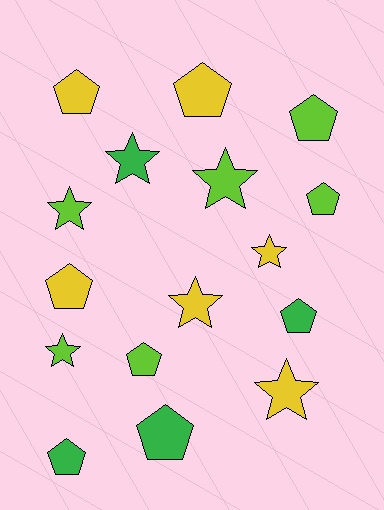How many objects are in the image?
There are 16 objects.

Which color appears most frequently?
Lime, with 6 objects.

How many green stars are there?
There is 1 green star.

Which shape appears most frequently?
Pentagon, with 9 objects.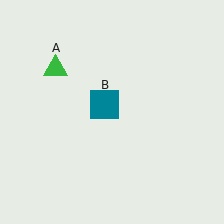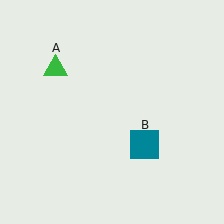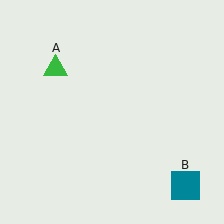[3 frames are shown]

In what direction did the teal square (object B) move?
The teal square (object B) moved down and to the right.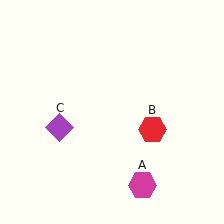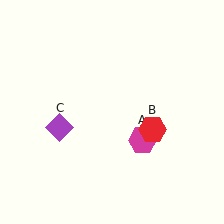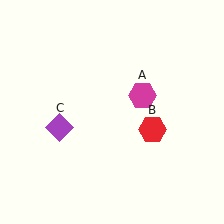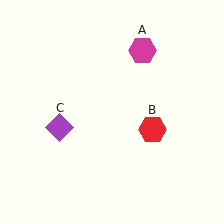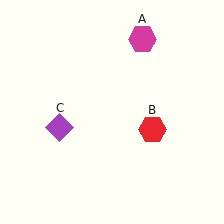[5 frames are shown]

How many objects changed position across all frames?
1 object changed position: magenta hexagon (object A).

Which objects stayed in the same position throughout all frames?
Red hexagon (object B) and purple diamond (object C) remained stationary.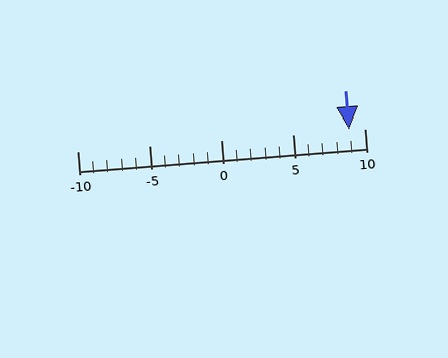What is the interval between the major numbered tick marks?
The major tick marks are spaced 5 units apart.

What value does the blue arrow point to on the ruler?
The blue arrow points to approximately 9.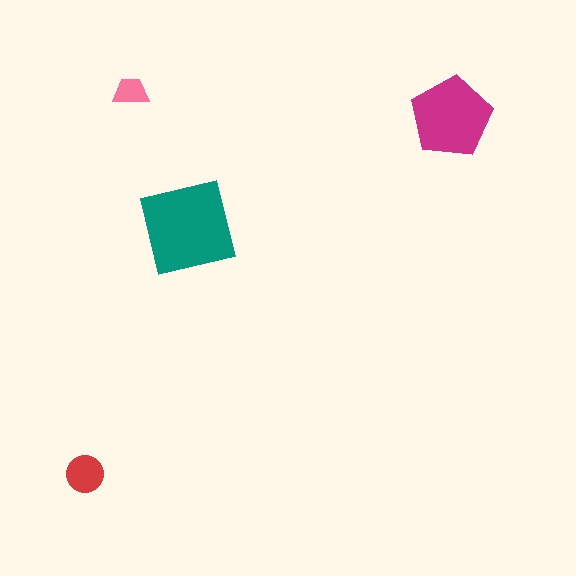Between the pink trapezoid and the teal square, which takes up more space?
The teal square.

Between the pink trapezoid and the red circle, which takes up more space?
The red circle.